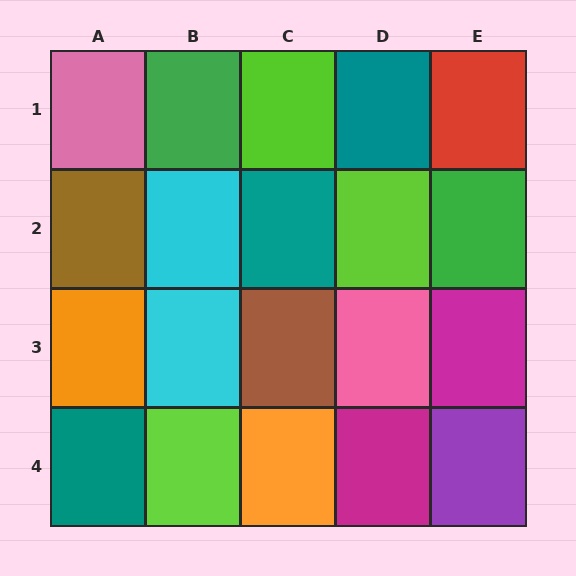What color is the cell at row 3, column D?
Pink.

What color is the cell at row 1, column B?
Green.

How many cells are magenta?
2 cells are magenta.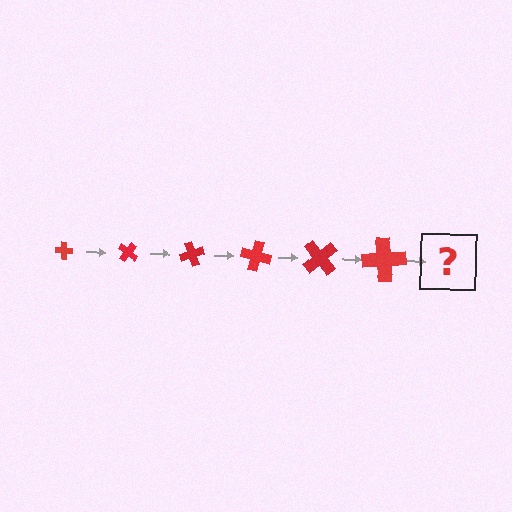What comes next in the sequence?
The next element should be a cross, larger than the previous one and rotated 210 degrees from the start.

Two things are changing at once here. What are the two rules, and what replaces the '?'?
The two rules are that the cross grows larger each step and it rotates 35 degrees each step. The '?' should be a cross, larger than the previous one and rotated 210 degrees from the start.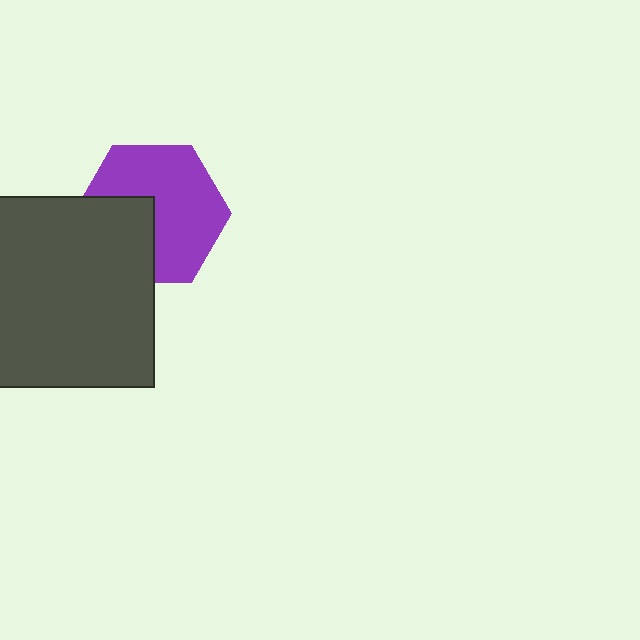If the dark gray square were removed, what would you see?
You would see the complete purple hexagon.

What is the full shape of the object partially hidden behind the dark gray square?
The partially hidden object is a purple hexagon.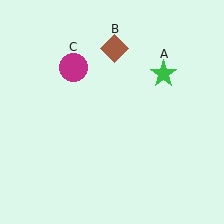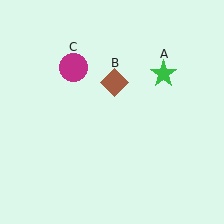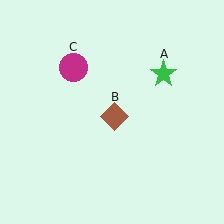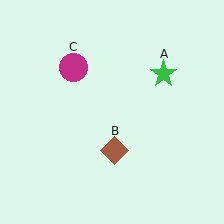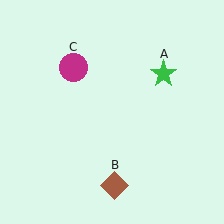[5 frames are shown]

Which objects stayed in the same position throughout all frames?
Green star (object A) and magenta circle (object C) remained stationary.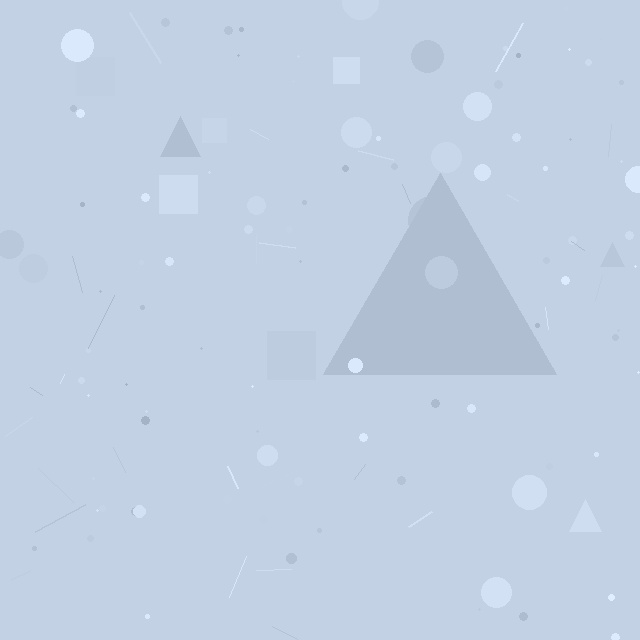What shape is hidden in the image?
A triangle is hidden in the image.